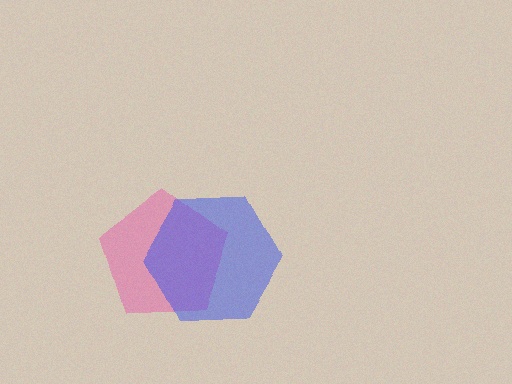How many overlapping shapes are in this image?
There are 2 overlapping shapes in the image.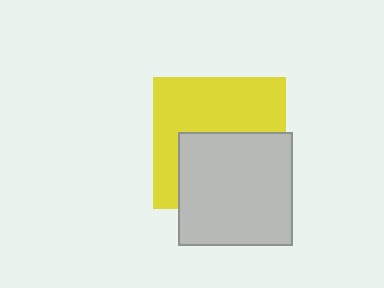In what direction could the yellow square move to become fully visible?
The yellow square could move up. That would shift it out from behind the light gray square entirely.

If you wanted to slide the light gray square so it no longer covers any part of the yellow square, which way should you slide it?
Slide it down — that is the most direct way to separate the two shapes.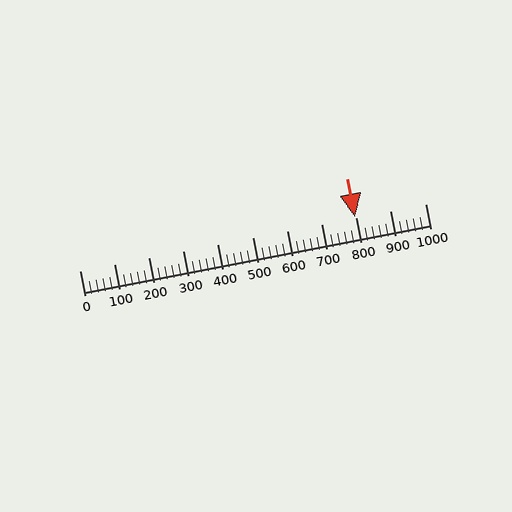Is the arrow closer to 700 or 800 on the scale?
The arrow is closer to 800.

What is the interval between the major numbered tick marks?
The major tick marks are spaced 100 units apart.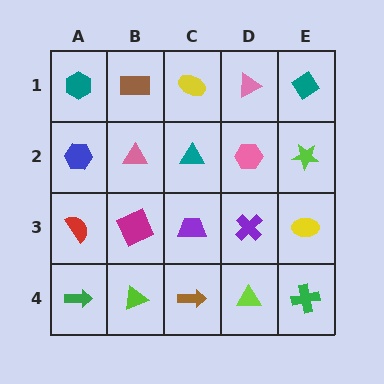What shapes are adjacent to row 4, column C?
A purple trapezoid (row 3, column C), a lime triangle (row 4, column B), a lime triangle (row 4, column D).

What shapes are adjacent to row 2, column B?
A brown rectangle (row 1, column B), a magenta square (row 3, column B), a blue hexagon (row 2, column A), a teal triangle (row 2, column C).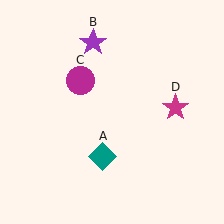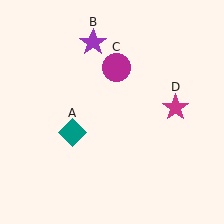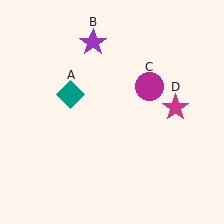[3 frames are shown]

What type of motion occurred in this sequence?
The teal diamond (object A), magenta circle (object C) rotated clockwise around the center of the scene.